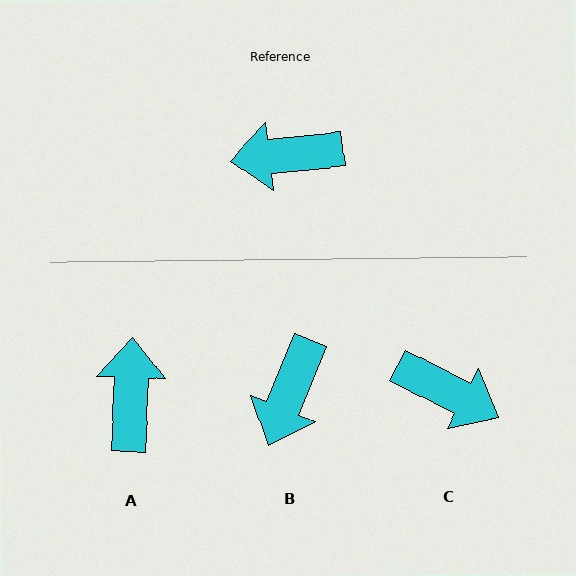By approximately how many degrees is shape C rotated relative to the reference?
Approximately 146 degrees counter-clockwise.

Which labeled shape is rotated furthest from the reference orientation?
C, about 146 degrees away.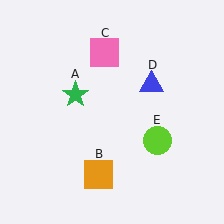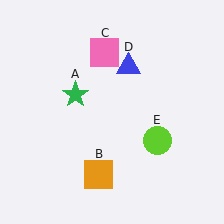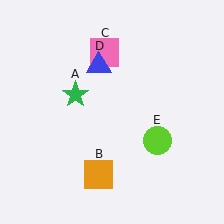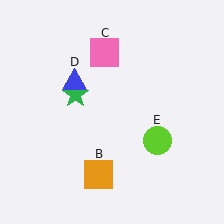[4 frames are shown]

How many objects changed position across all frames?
1 object changed position: blue triangle (object D).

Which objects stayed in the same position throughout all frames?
Green star (object A) and orange square (object B) and pink square (object C) and lime circle (object E) remained stationary.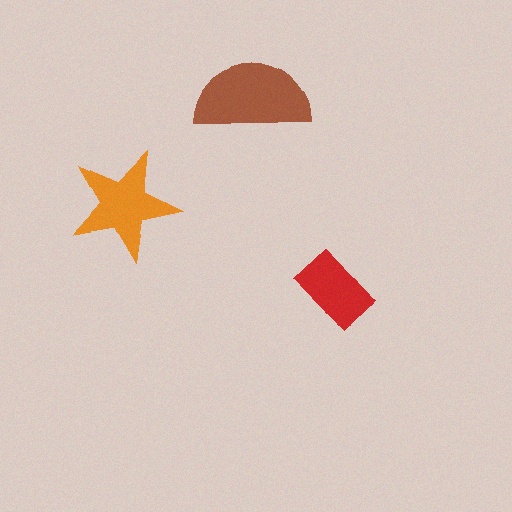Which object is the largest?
The brown semicircle.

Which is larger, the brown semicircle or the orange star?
The brown semicircle.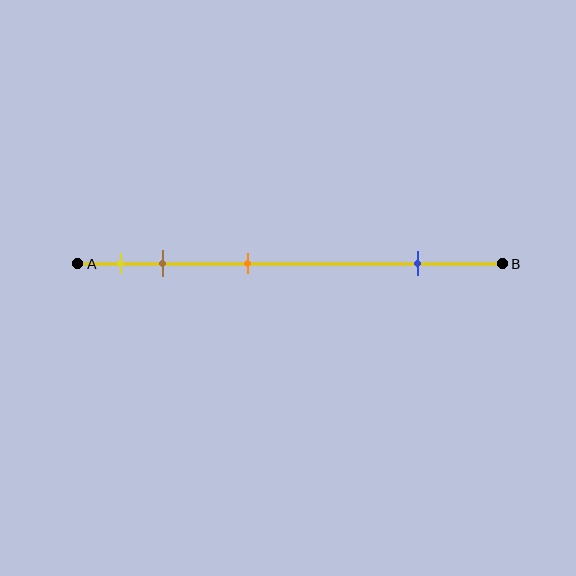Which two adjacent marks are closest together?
The yellow and brown marks are the closest adjacent pair.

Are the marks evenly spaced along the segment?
No, the marks are not evenly spaced.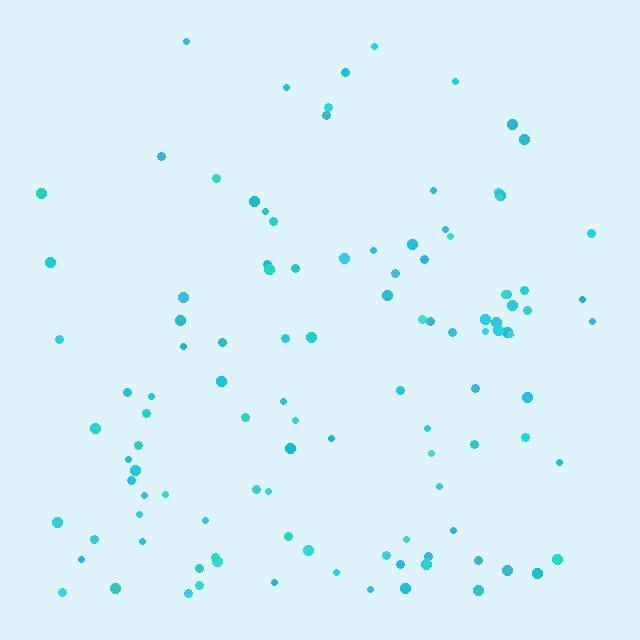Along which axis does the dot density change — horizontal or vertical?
Vertical.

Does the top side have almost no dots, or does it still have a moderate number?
Still a moderate number, just noticeably fewer than the bottom.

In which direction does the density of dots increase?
From top to bottom, with the bottom side densest.